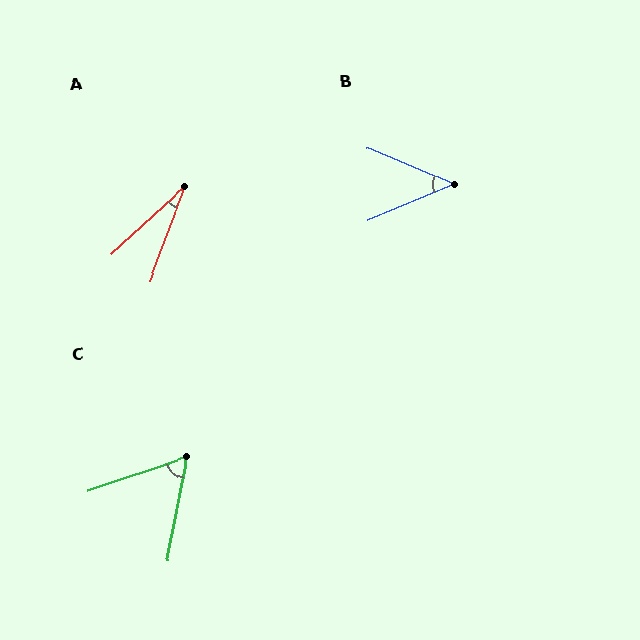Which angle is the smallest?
A, at approximately 27 degrees.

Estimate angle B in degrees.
Approximately 46 degrees.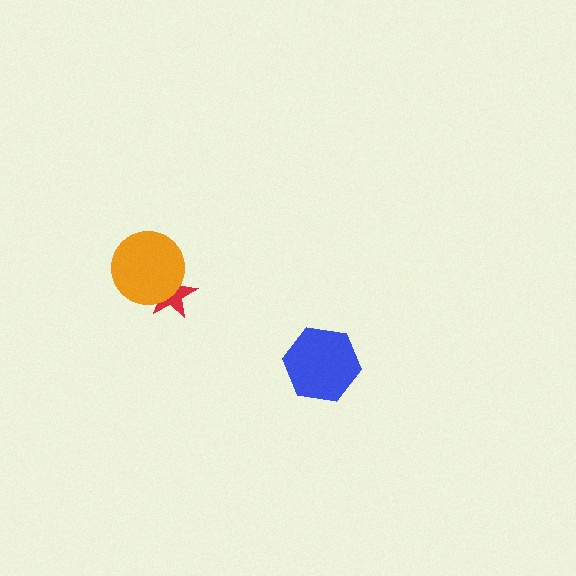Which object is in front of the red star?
The orange circle is in front of the red star.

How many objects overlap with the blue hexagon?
0 objects overlap with the blue hexagon.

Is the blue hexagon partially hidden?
No, no other shape covers it.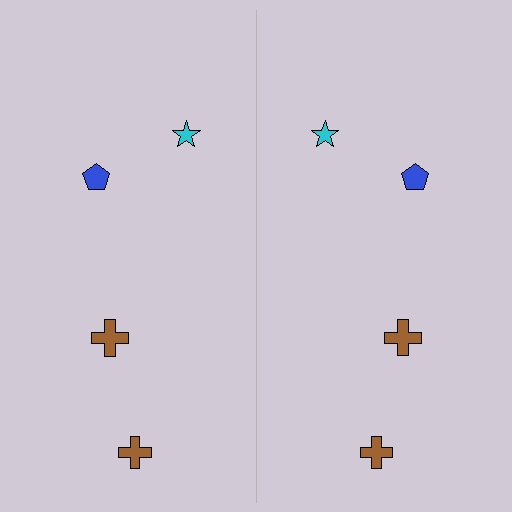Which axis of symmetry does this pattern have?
The pattern has a vertical axis of symmetry running through the center of the image.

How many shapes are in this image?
There are 8 shapes in this image.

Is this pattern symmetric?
Yes, this pattern has bilateral (reflection) symmetry.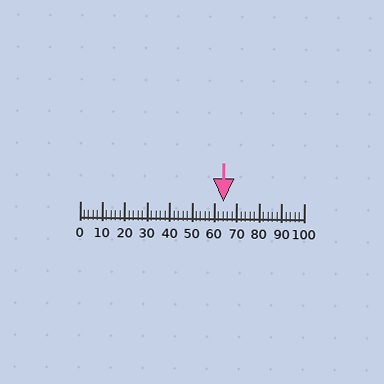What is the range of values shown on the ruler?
The ruler shows values from 0 to 100.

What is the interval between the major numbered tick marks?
The major tick marks are spaced 10 units apart.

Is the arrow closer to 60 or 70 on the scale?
The arrow is closer to 60.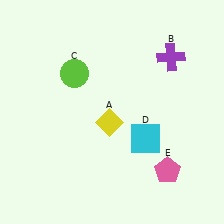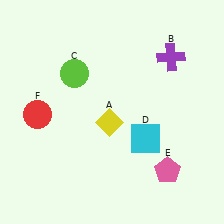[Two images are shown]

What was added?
A red circle (F) was added in Image 2.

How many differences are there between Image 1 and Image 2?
There is 1 difference between the two images.